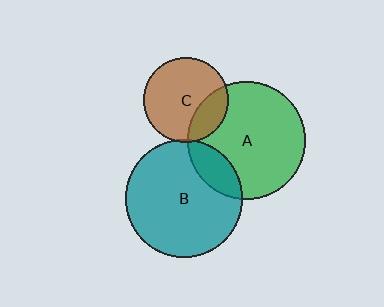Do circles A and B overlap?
Yes.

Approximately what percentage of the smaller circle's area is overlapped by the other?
Approximately 15%.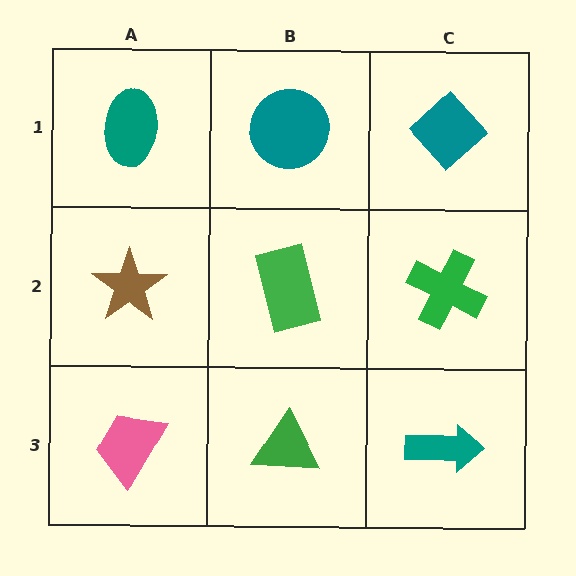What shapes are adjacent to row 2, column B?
A teal circle (row 1, column B), a green triangle (row 3, column B), a brown star (row 2, column A), a green cross (row 2, column C).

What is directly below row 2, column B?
A green triangle.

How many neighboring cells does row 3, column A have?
2.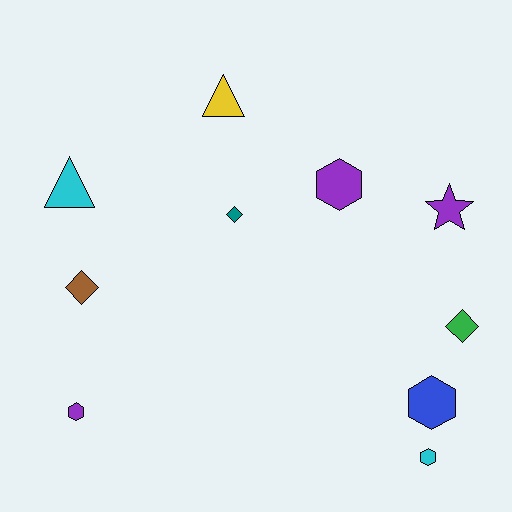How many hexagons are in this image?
There are 4 hexagons.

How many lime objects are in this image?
There are no lime objects.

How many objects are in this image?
There are 10 objects.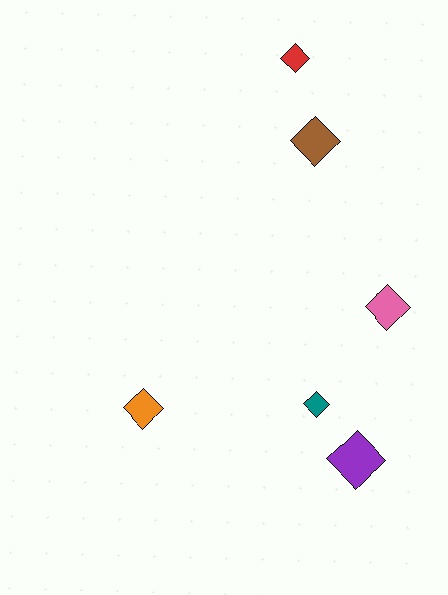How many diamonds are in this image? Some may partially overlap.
There are 6 diamonds.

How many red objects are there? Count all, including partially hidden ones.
There is 1 red object.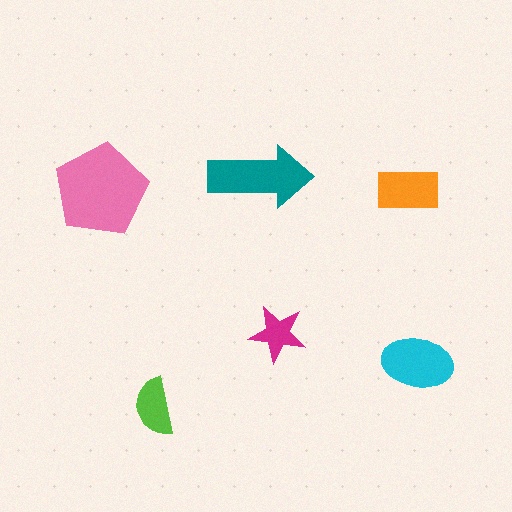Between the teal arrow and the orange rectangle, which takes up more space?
The teal arrow.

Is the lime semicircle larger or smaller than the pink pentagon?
Smaller.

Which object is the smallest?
The magenta star.